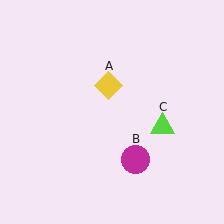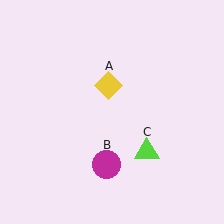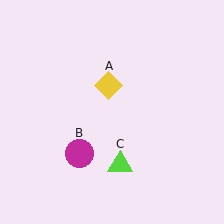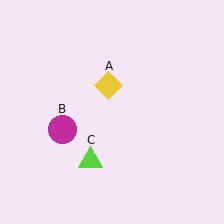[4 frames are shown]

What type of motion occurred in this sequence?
The magenta circle (object B), lime triangle (object C) rotated clockwise around the center of the scene.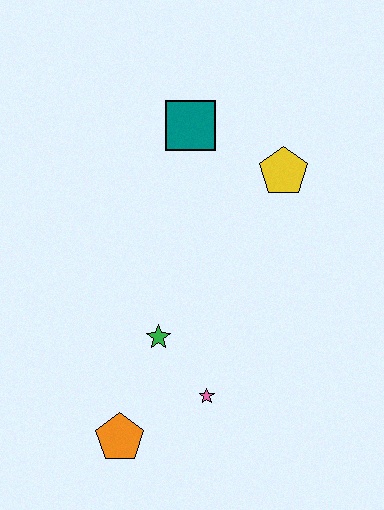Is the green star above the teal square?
No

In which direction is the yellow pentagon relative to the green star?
The yellow pentagon is above the green star.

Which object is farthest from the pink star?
The teal square is farthest from the pink star.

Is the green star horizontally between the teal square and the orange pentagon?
Yes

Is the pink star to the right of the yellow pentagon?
No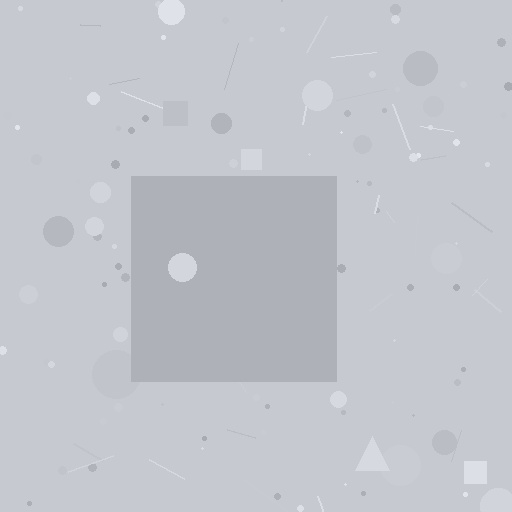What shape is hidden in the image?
A square is hidden in the image.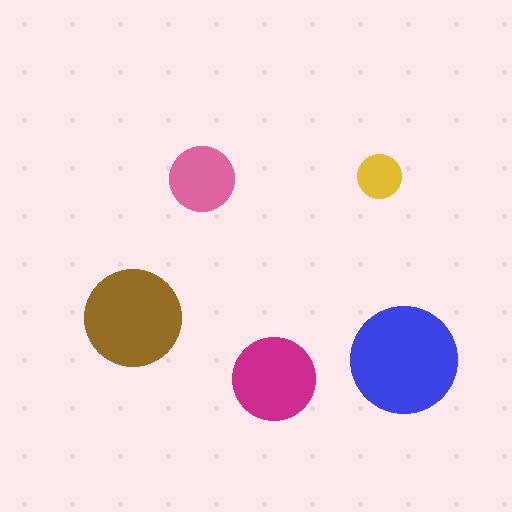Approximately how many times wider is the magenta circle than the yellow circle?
About 2 times wider.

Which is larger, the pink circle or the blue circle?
The blue one.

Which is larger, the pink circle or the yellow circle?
The pink one.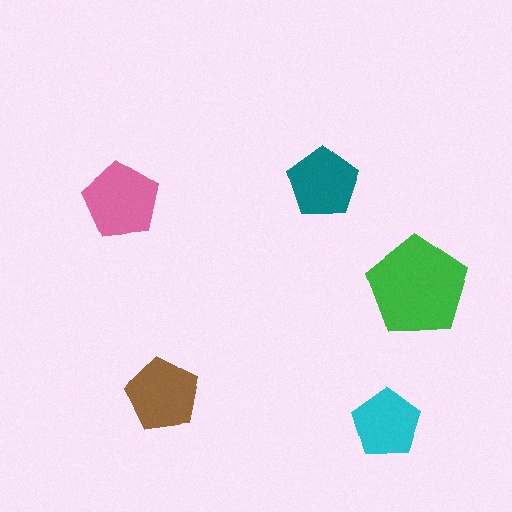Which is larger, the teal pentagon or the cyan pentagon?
The teal one.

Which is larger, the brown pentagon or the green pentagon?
The green one.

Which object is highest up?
The teal pentagon is topmost.